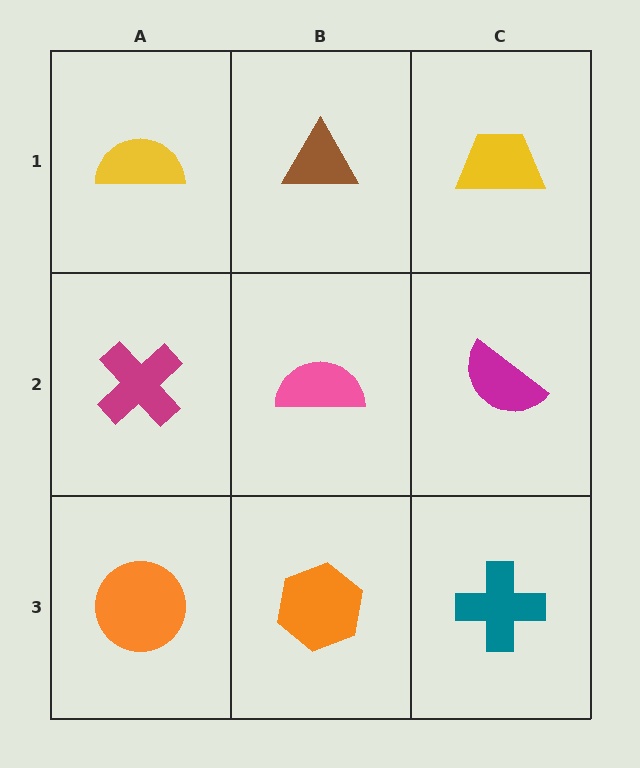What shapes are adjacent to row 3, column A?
A magenta cross (row 2, column A), an orange hexagon (row 3, column B).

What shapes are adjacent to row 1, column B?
A pink semicircle (row 2, column B), a yellow semicircle (row 1, column A), a yellow trapezoid (row 1, column C).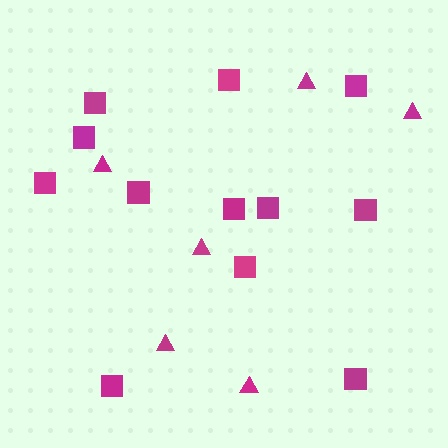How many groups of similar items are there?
There are 2 groups: one group of triangles (6) and one group of squares (12).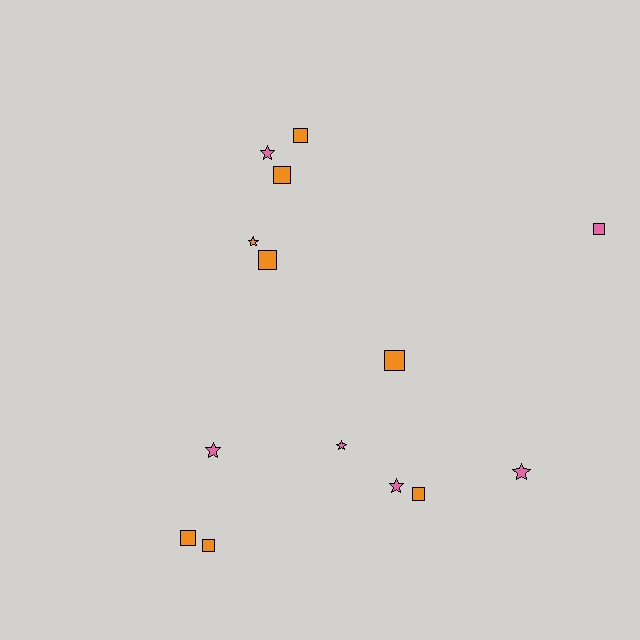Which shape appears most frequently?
Square, with 8 objects.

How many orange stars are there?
There is 1 orange star.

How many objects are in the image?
There are 14 objects.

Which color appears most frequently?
Orange, with 8 objects.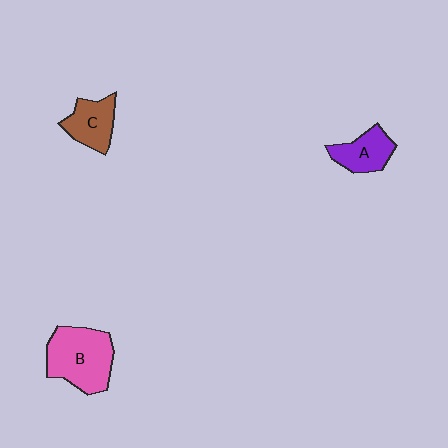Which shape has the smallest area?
Shape A (purple).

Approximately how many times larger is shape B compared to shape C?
Approximately 1.7 times.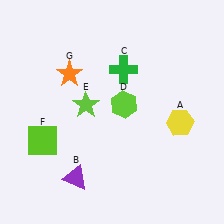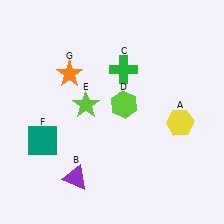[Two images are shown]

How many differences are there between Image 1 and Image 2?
There is 1 difference between the two images.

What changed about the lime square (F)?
In Image 1, F is lime. In Image 2, it changed to teal.